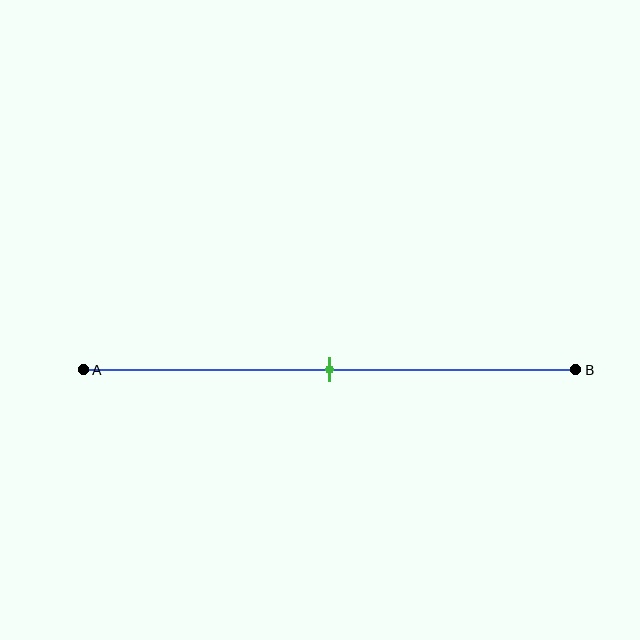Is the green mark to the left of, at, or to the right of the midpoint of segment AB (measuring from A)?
The green mark is approximately at the midpoint of segment AB.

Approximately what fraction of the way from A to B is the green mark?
The green mark is approximately 50% of the way from A to B.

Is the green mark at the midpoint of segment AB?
Yes, the mark is approximately at the midpoint.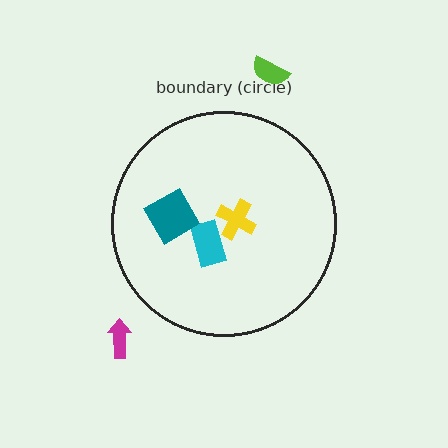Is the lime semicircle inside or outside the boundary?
Outside.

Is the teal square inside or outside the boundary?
Inside.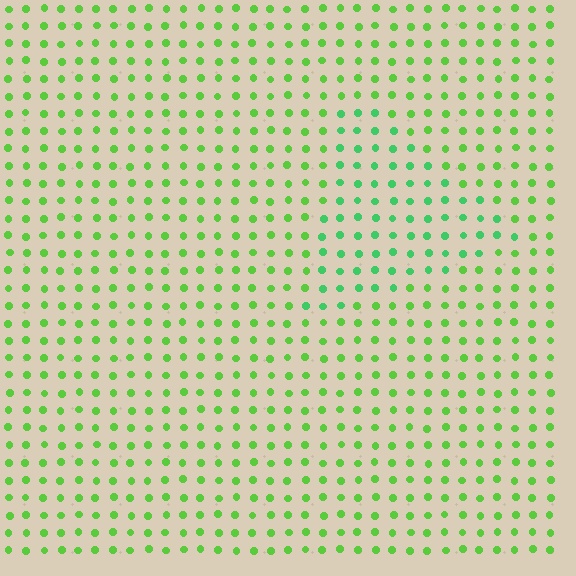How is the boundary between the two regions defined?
The boundary is defined purely by a slight shift in hue (about 29 degrees). Spacing, size, and orientation are identical on both sides.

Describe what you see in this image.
The image is filled with small lime elements in a uniform arrangement. A triangle-shaped region is visible where the elements are tinted to a slightly different hue, forming a subtle color boundary.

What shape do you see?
I see a triangle.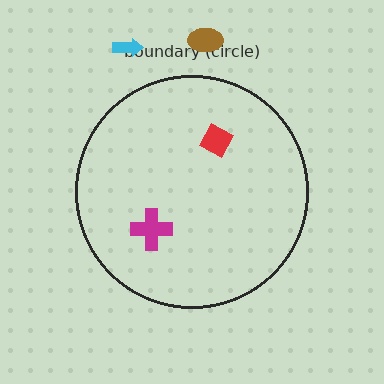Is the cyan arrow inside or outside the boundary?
Outside.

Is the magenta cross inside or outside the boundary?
Inside.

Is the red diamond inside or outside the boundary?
Inside.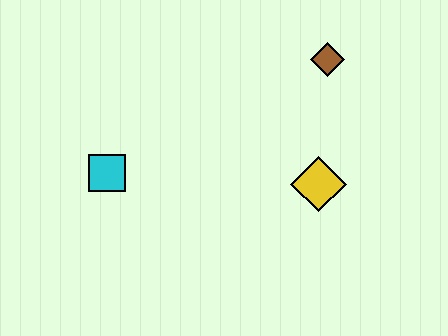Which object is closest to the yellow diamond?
The brown diamond is closest to the yellow diamond.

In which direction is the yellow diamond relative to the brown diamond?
The yellow diamond is below the brown diamond.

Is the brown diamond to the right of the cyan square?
Yes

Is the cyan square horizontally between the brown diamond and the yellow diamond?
No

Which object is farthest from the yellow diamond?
The cyan square is farthest from the yellow diamond.